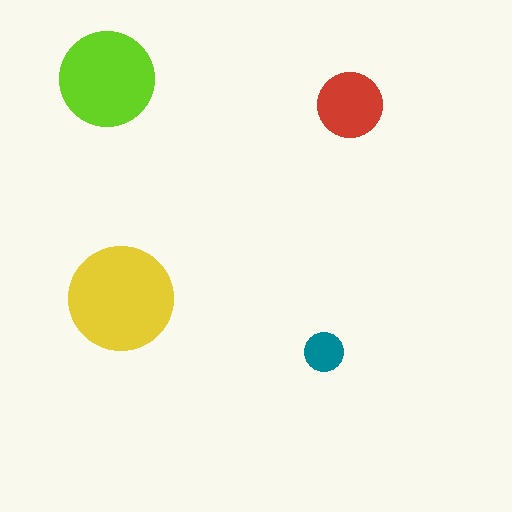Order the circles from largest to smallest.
the yellow one, the lime one, the red one, the teal one.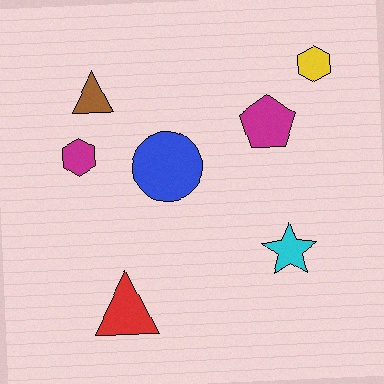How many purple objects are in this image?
There are no purple objects.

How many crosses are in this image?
There are no crosses.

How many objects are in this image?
There are 7 objects.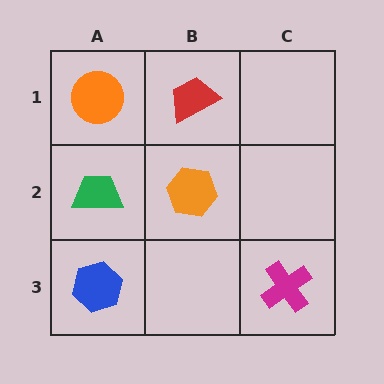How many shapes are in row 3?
2 shapes.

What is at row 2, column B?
An orange hexagon.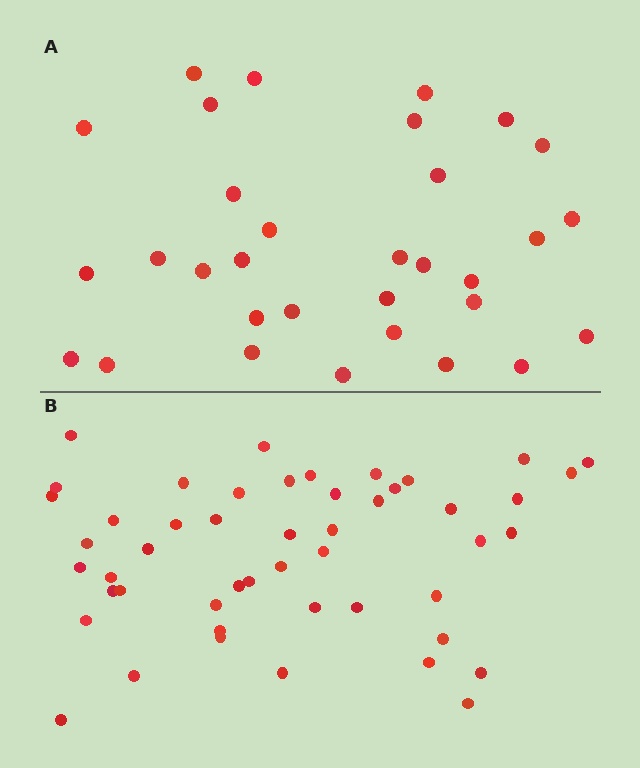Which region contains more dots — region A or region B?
Region B (the bottom region) has more dots.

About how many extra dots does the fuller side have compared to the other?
Region B has approximately 15 more dots than region A.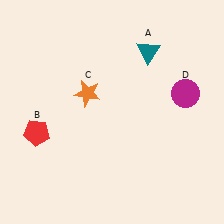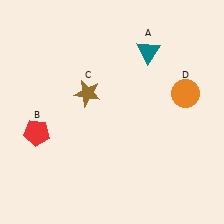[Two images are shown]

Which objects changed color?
C changed from orange to brown. D changed from magenta to orange.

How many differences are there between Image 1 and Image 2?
There are 2 differences between the two images.